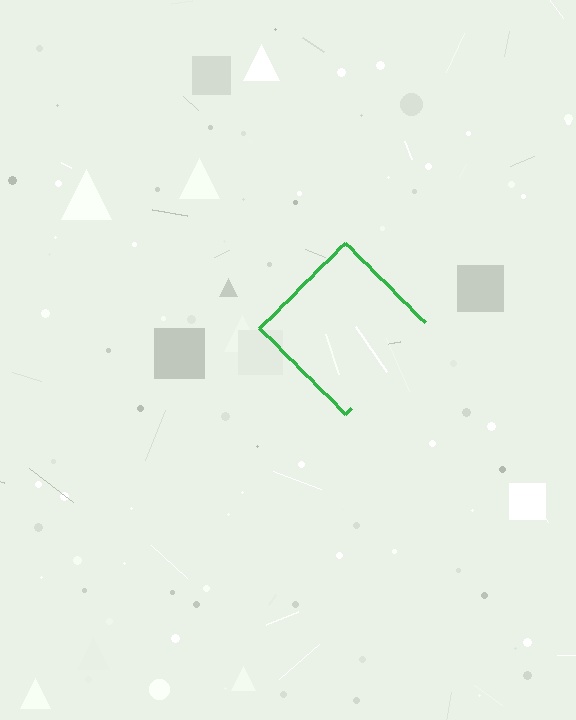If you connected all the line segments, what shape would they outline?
They would outline a diamond.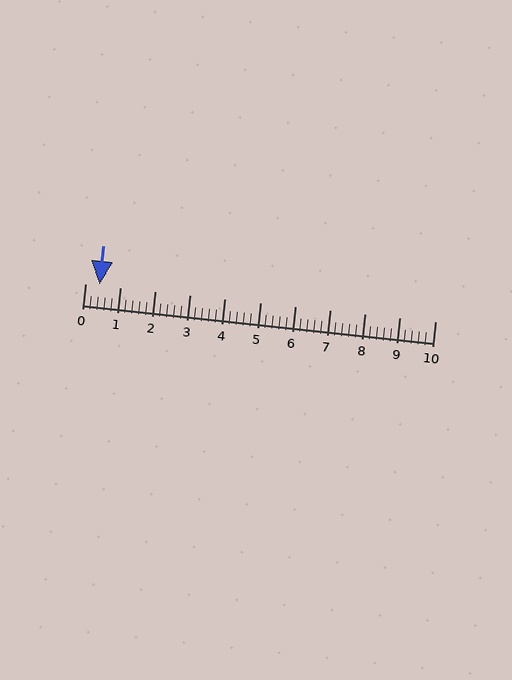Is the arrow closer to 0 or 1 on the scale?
The arrow is closer to 0.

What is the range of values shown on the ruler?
The ruler shows values from 0 to 10.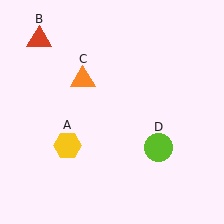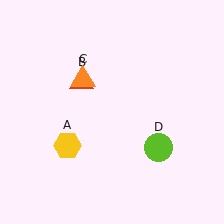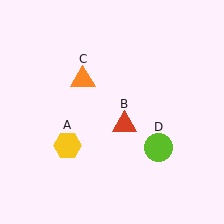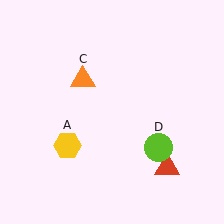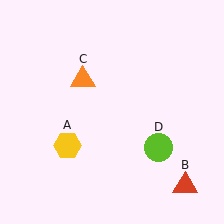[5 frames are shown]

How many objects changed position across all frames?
1 object changed position: red triangle (object B).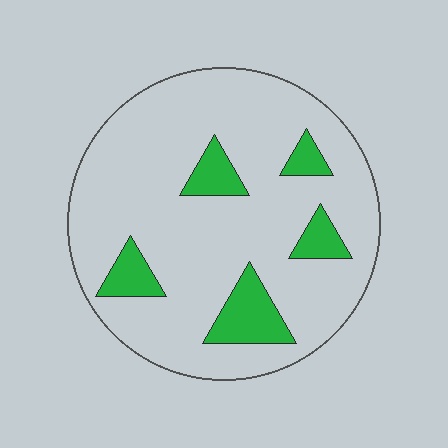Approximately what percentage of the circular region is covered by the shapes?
Approximately 15%.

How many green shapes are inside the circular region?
5.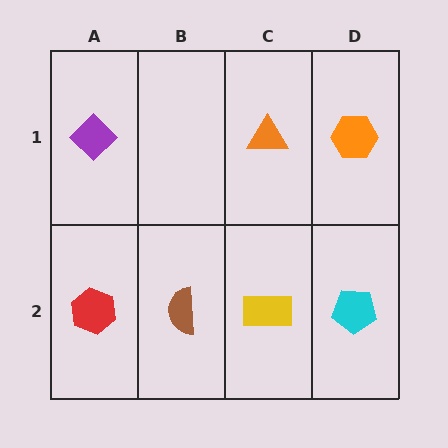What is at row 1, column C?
An orange triangle.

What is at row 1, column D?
An orange hexagon.